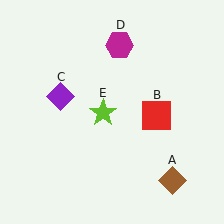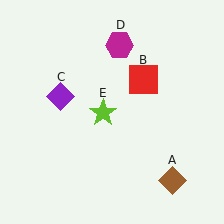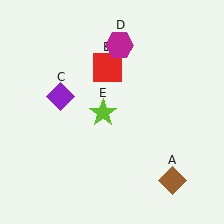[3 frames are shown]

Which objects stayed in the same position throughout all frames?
Brown diamond (object A) and purple diamond (object C) and magenta hexagon (object D) and lime star (object E) remained stationary.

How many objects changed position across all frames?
1 object changed position: red square (object B).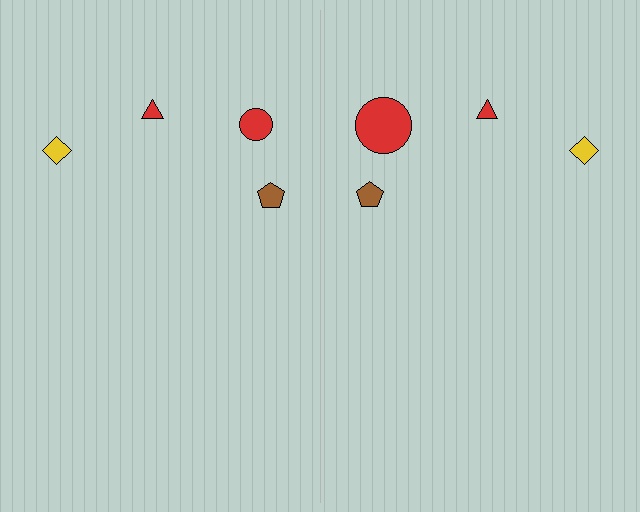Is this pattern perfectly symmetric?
No, the pattern is not perfectly symmetric. The red circle on the right side has a different size than its mirror counterpart.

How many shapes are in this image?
There are 8 shapes in this image.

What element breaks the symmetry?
The red circle on the right side has a different size than its mirror counterpart.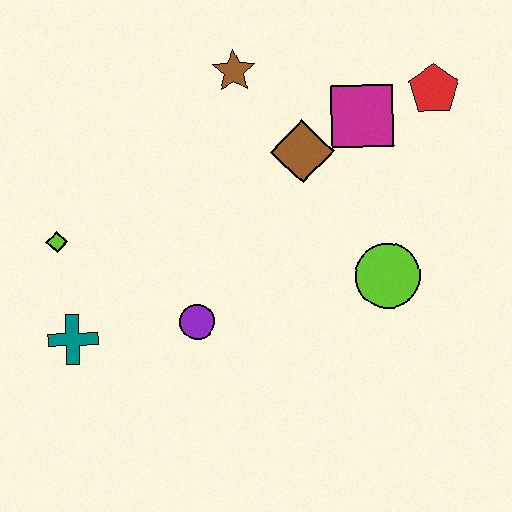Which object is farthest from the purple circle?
The red pentagon is farthest from the purple circle.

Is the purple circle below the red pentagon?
Yes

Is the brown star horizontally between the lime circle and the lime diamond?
Yes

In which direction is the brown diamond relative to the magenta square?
The brown diamond is to the left of the magenta square.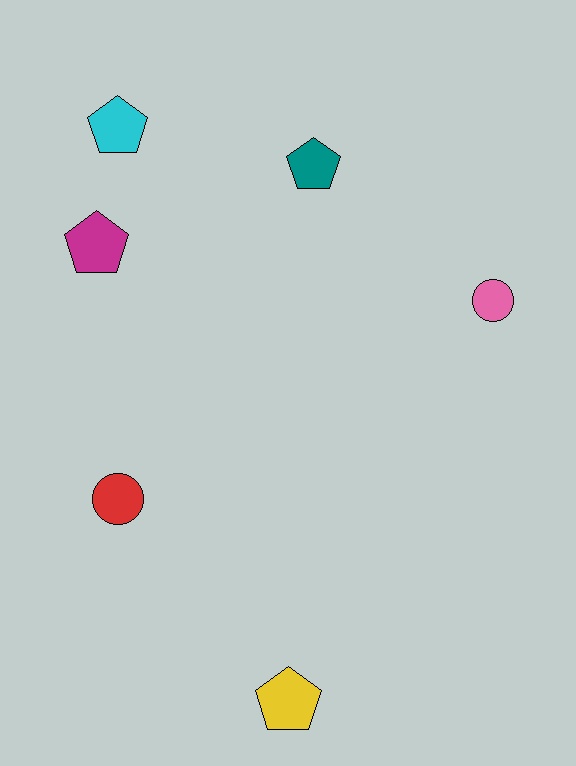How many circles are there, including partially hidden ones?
There are 2 circles.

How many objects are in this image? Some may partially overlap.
There are 6 objects.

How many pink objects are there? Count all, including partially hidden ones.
There is 1 pink object.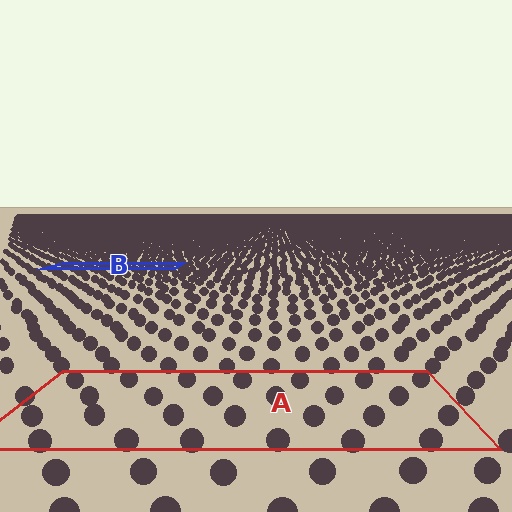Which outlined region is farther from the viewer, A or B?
Region B is farther from the viewer — the texture elements inside it appear smaller and more densely packed.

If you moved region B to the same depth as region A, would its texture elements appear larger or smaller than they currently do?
They would appear larger. At a closer depth, the same texture elements are projected at a bigger on-screen size.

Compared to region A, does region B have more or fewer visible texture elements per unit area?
Region B has more texture elements per unit area — they are packed more densely because it is farther away.